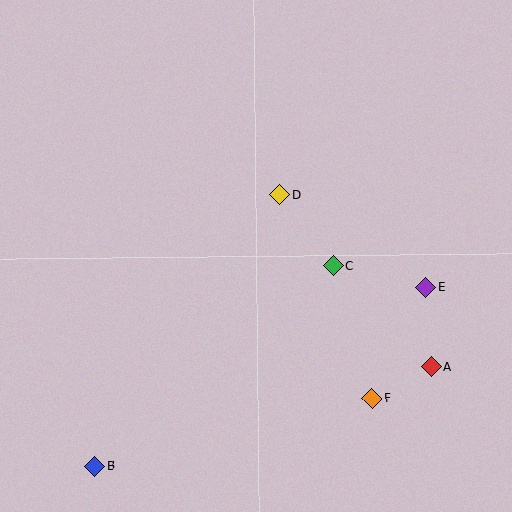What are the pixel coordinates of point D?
Point D is at (280, 195).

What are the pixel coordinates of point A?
Point A is at (431, 367).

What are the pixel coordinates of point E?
Point E is at (426, 287).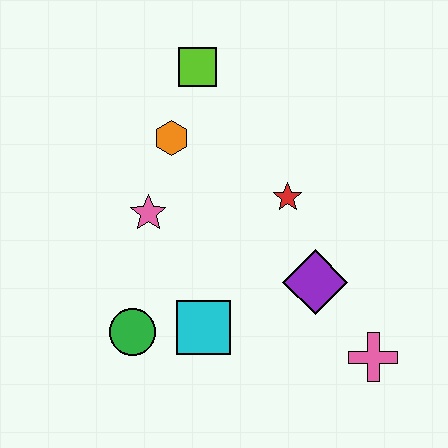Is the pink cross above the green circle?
No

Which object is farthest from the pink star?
The pink cross is farthest from the pink star.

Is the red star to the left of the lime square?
No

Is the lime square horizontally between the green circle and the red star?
Yes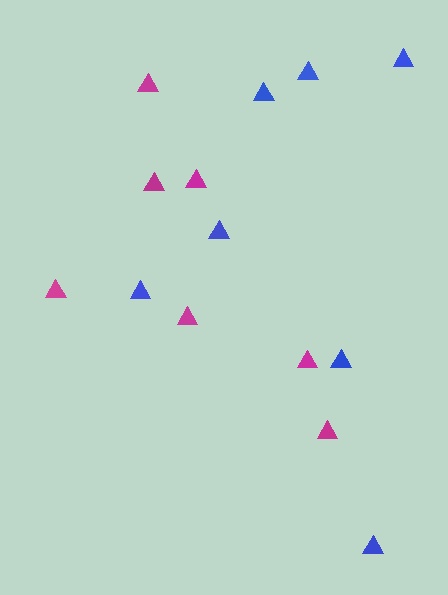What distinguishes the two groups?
There are 2 groups: one group of magenta triangles (7) and one group of blue triangles (7).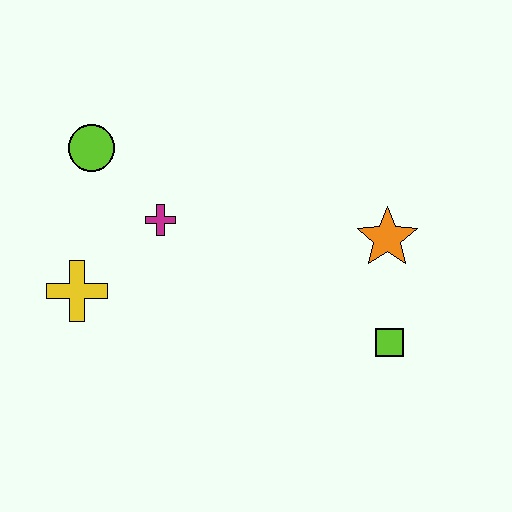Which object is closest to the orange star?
The lime square is closest to the orange star.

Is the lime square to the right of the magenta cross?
Yes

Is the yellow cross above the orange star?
No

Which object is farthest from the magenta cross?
The lime square is farthest from the magenta cross.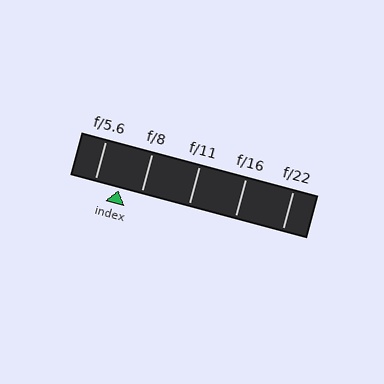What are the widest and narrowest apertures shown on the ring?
The widest aperture shown is f/5.6 and the narrowest is f/22.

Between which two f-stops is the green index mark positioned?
The index mark is between f/5.6 and f/8.